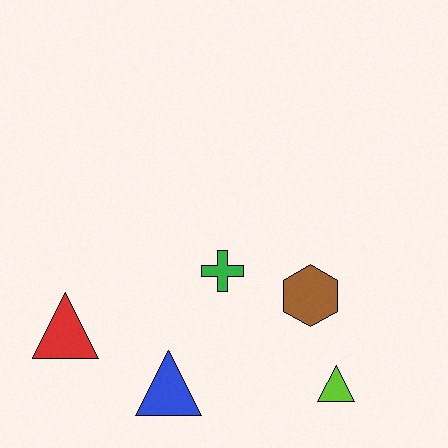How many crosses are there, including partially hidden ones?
There is 1 cross.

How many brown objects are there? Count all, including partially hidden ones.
There is 1 brown object.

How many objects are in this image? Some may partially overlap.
There are 5 objects.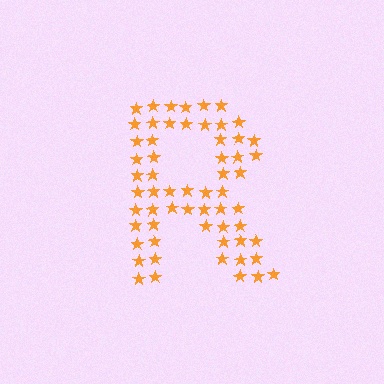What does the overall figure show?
The overall figure shows the letter R.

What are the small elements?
The small elements are stars.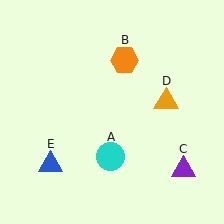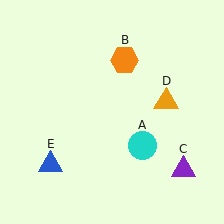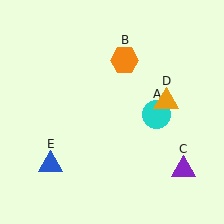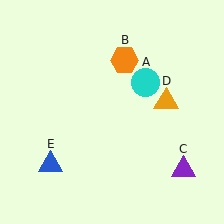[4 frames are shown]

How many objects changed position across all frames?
1 object changed position: cyan circle (object A).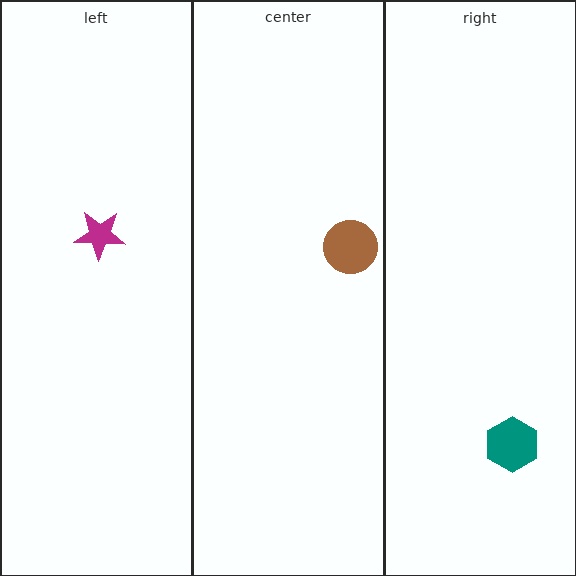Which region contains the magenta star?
The left region.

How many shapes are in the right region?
1.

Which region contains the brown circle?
The center region.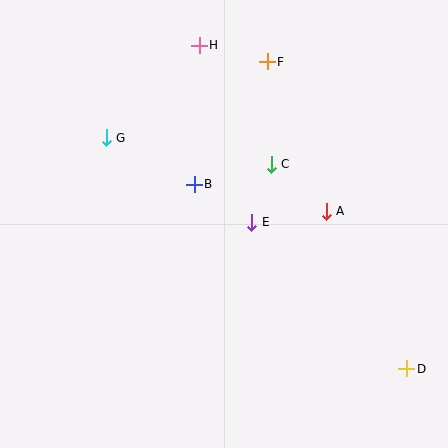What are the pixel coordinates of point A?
Point A is at (326, 211).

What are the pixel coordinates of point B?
Point B is at (194, 184).